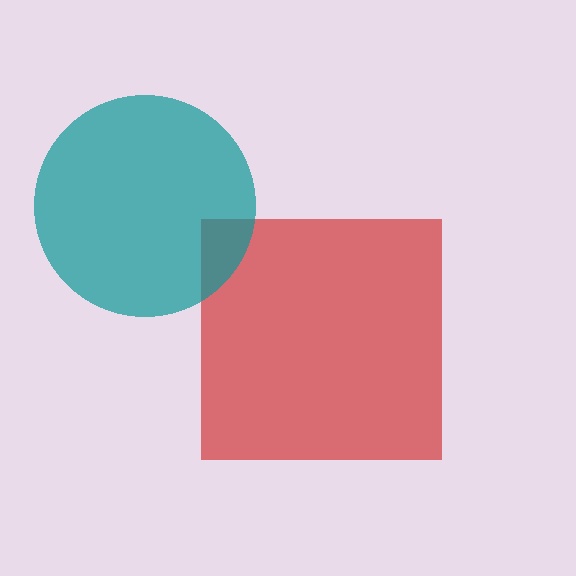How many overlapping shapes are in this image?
There are 2 overlapping shapes in the image.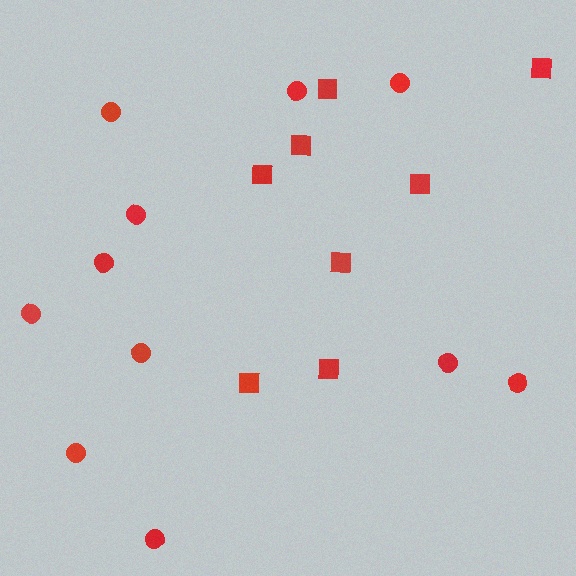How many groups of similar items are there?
There are 2 groups: one group of squares (8) and one group of circles (11).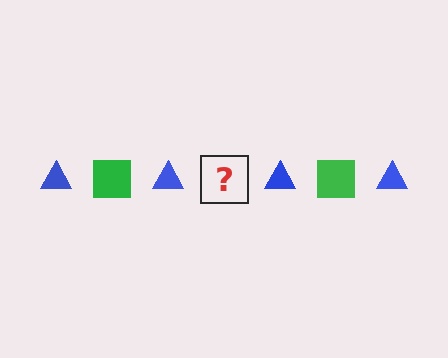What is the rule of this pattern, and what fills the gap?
The rule is that the pattern alternates between blue triangle and green square. The gap should be filled with a green square.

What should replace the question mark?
The question mark should be replaced with a green square.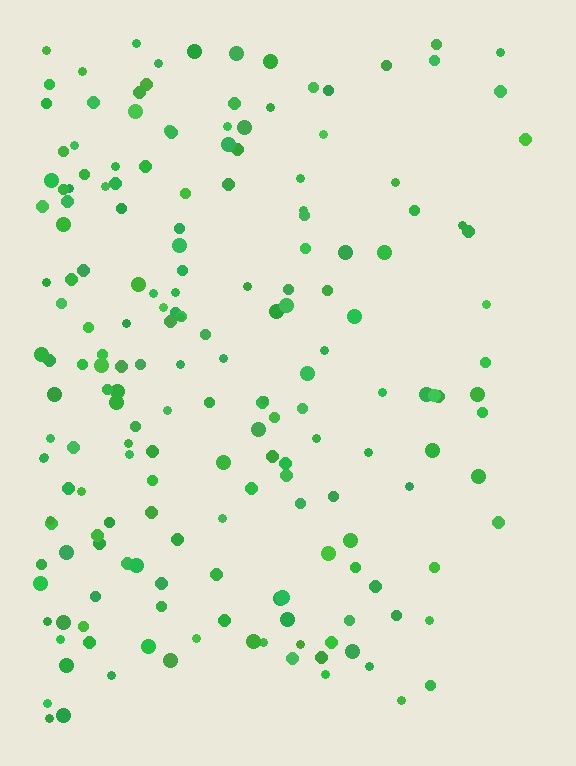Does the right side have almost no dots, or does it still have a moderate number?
Still a moderate number, just noticeably fewer than the left.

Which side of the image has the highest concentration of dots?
The left.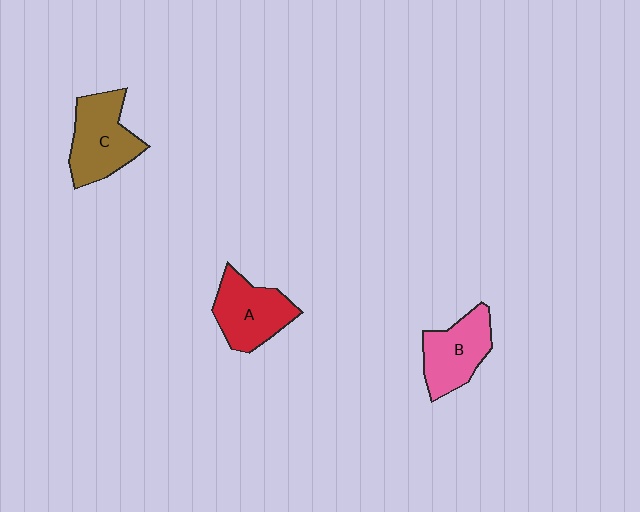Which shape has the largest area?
Shape C (brown).